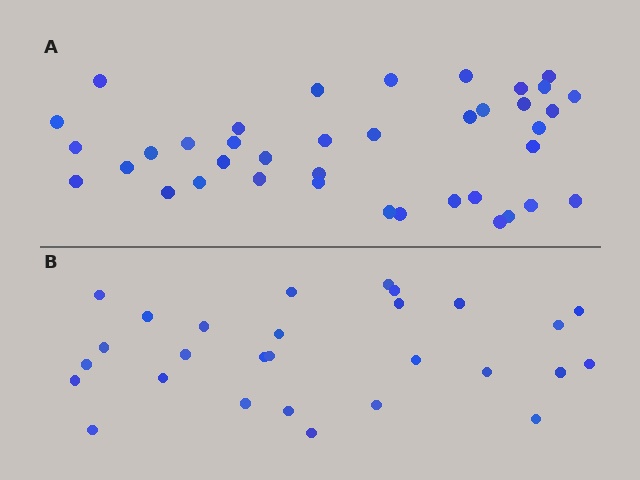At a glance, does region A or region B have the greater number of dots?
Region A (the top region) has more dots.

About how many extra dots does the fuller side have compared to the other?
Region A has roughly 12 or so more dots than region B.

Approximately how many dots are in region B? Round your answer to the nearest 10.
About 30 dots. (The exact count is 28, which rounds to 30.)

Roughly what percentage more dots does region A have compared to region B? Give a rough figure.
About 40% more.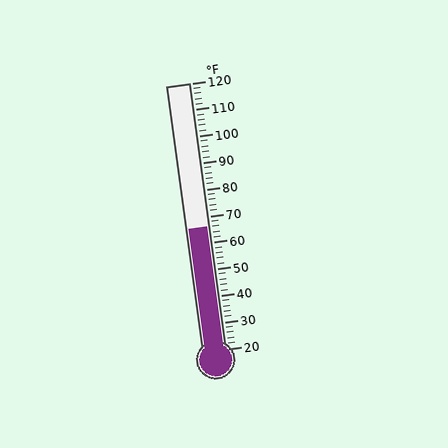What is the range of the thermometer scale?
The thermometer scale ranges from 20°F to 120°F.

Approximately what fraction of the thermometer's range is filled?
The thermometer is filled to approximately 45% of its range.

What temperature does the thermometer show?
The thermometer shows approximately 66°F.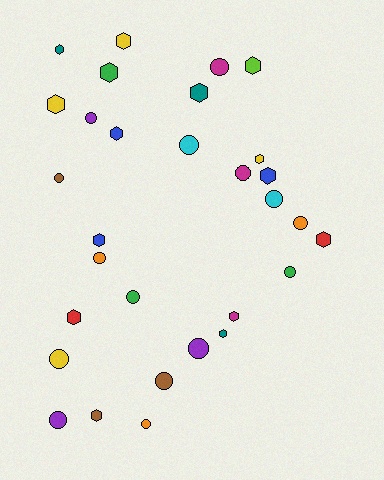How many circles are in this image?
There are 15 circles.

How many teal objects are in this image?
There are 3 teal objects.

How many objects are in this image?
There are 30 objects.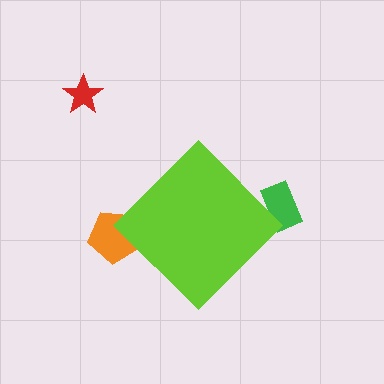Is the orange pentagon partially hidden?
Yes, the orange pentagon is partially hidden behind the lime diamond.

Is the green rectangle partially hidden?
Yes, the green rectangle is partially hidden behind the lime diamond.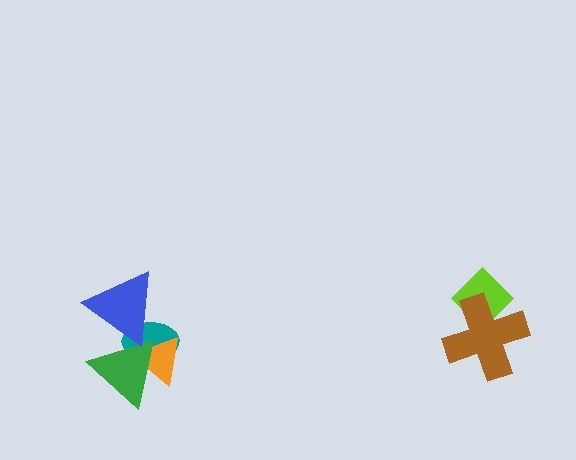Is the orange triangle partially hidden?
Yes, it is partially covered by another shape.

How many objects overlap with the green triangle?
3 objects overlap with the green triangle.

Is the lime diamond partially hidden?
Yes, it is partially covered by another shape.